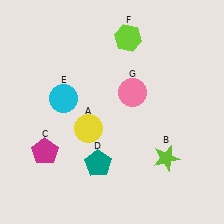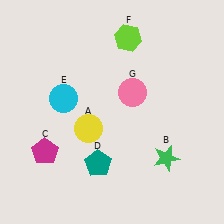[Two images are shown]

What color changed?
The star (B) changed from lime in Image 1 to green in Image 2.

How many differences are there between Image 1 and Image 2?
There is 1 difference between the two images.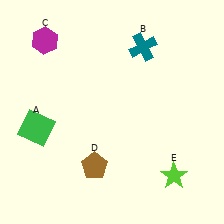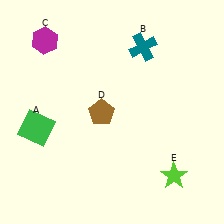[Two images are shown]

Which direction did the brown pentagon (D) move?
The brown pentagon (D) moved up.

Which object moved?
The brown pentagon (D) moved up.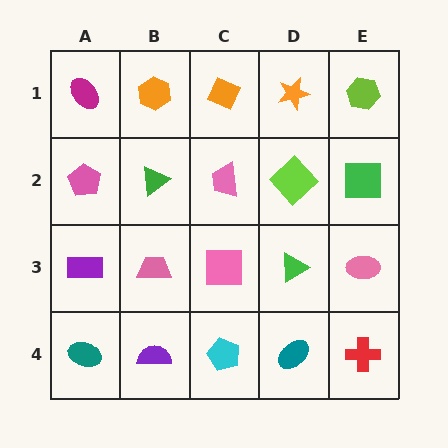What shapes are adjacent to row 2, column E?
A lime hexagon (row 1, column E), a pink ellipse (row 3, column E), a lime diamond (row 2, column D).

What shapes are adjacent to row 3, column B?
A green triangle (row 2, column B), a purple semicircle (row 4, column B), a purple rectangle (row 3, column A), a pink square (row 3, column C).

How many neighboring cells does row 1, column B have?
3.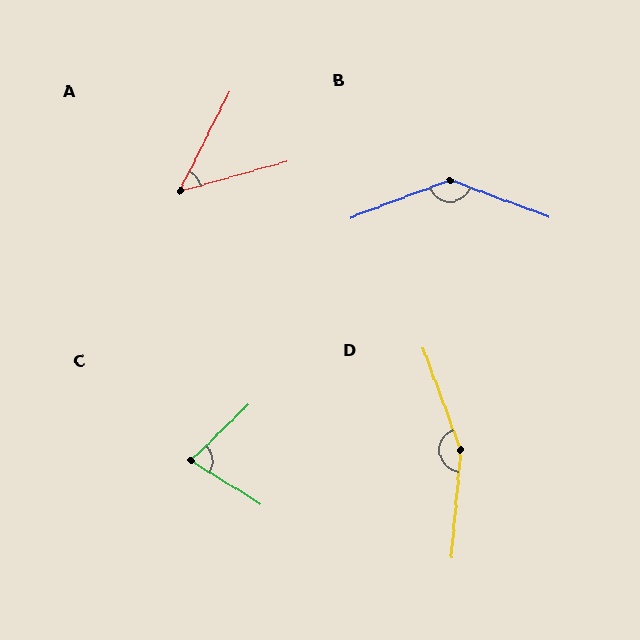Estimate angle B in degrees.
Approximately 139 degrees.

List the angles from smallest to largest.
A (47°), C (76°), B (139°), D (155°).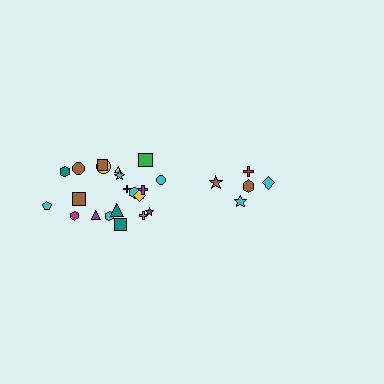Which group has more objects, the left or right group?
The left group.